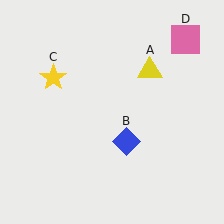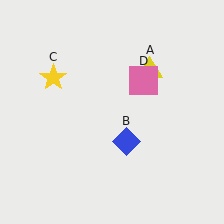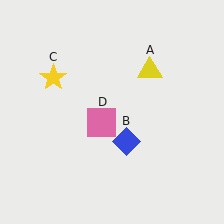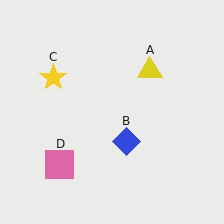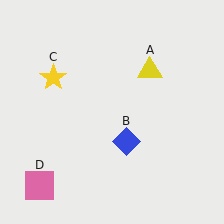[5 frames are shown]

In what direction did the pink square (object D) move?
The pink square (object D) moved down and to the left.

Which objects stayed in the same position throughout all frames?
Yellow triangle (object A) and blue diamond (object B) and yellow star (object C) remained stationary.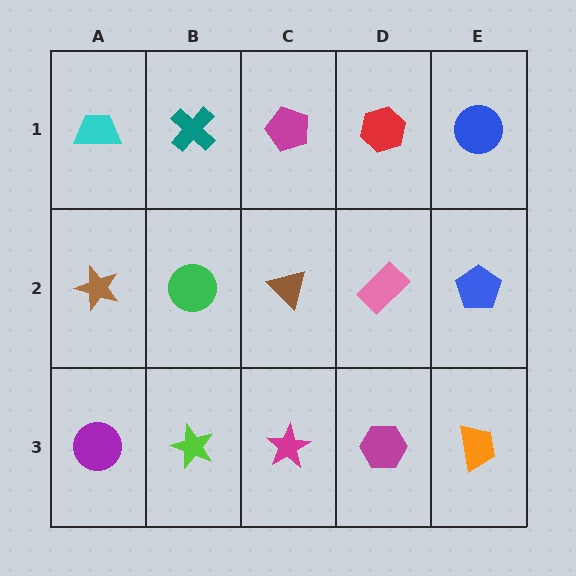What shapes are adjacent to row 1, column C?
A brown triangle (row 2, column C), a teal cross (row 1, column B), a red hexagon (row 1, column D).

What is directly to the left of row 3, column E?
A magenta hexagon.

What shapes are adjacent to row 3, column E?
A blue pentagon (row 2, column E), a magenta hexagon (row 3, column D).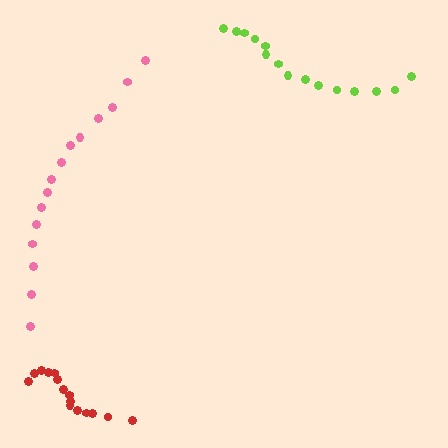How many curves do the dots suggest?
There are 3 distinct paths.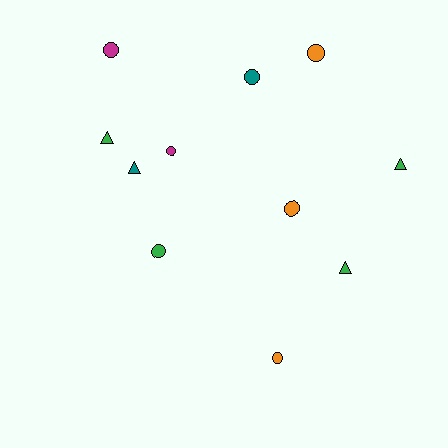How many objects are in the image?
There are 11 objects.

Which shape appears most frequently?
Circle, with 7 objects.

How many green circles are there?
There is 1 green circle.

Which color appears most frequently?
Green, with 4 objects.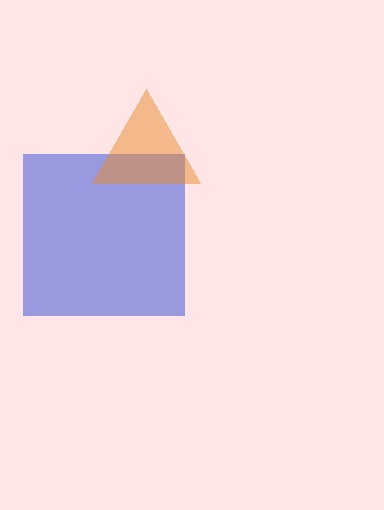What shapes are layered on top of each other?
The layered shapes are: a blue square, an orange triangle.